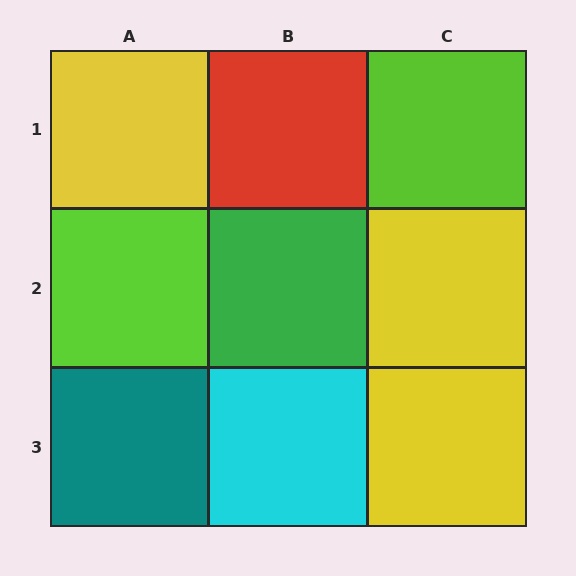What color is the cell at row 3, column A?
Teal.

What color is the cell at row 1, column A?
Yellow.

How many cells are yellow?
3 cells are yellow.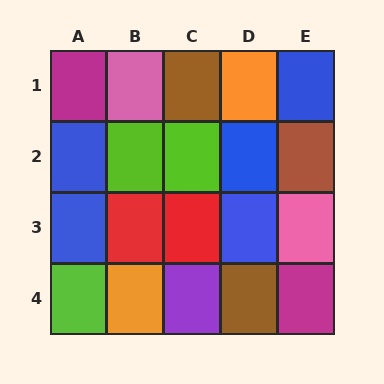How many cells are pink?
2 cells are pink.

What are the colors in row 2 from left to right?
Blue, lime, lime, blue, brown.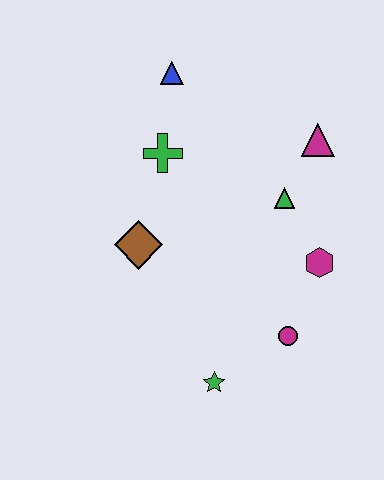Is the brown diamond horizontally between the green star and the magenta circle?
No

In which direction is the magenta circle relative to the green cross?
The magenta circle is below the green cross.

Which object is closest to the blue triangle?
The green cross is closest to the blue triangle.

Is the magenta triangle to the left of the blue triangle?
No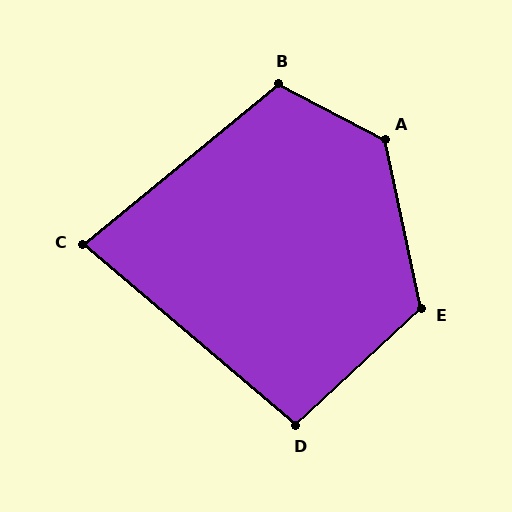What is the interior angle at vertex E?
Approximately 121 degrees (obtuse).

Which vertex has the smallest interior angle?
C, at approximately 80 degrees.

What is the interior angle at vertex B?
Approximately 113 degrees (obtuse).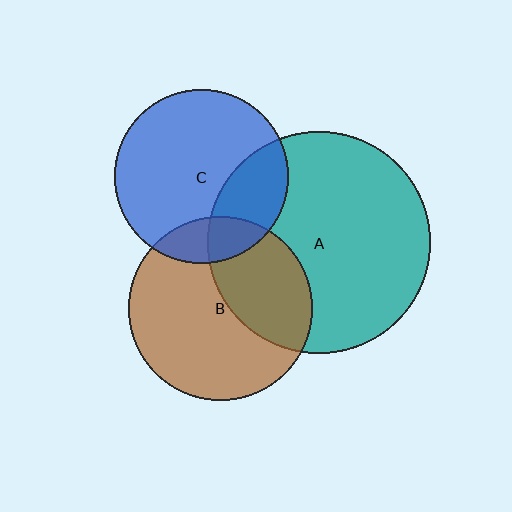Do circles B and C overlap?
Yes.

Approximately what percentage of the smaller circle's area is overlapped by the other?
Approximately 15%.